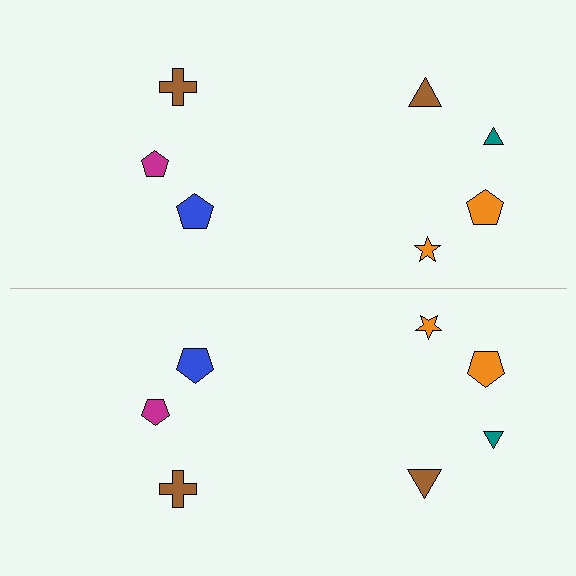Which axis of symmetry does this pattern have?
The pattern has a horizontal axis of symmetry running through the center of the image.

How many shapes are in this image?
There are 14 shapes in this image.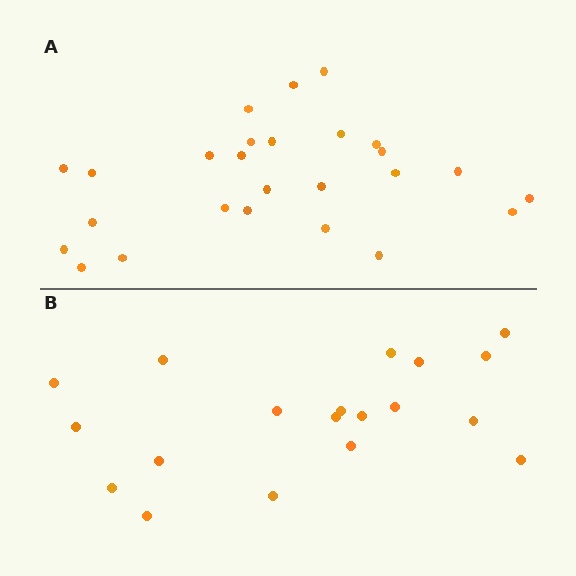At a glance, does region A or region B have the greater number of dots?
Region A (the top region) has more dots.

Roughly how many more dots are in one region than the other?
Region A has roughly 8 or so more dots than region B.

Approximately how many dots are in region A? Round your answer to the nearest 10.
About 30 dots. (The exact count is 26, which rounds to 30.)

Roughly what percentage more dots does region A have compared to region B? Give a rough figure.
About 35% more.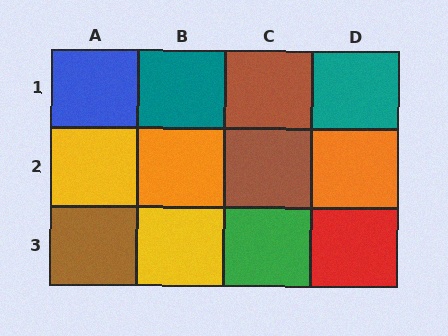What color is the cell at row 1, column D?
Teal.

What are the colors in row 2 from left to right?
Yellow, orange, brown, orange.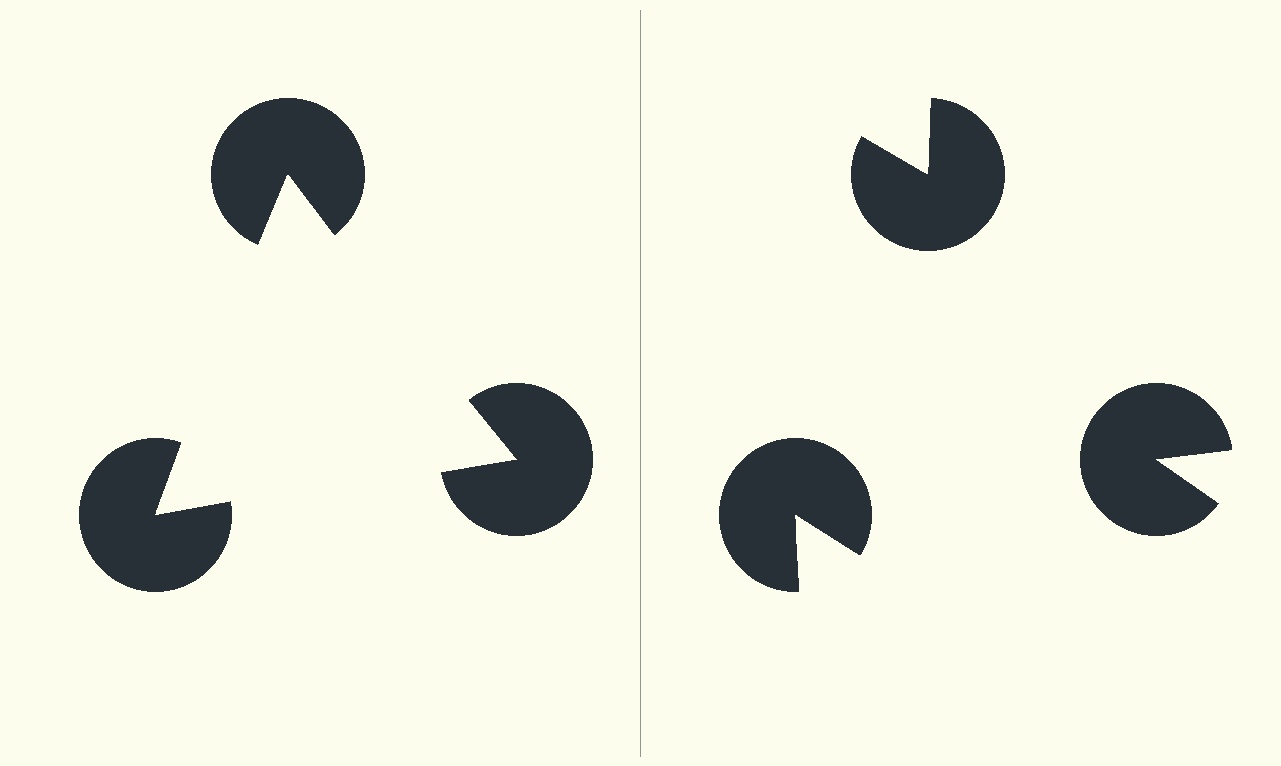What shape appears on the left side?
An illusory triangle.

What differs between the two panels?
The pac-man discs are positioned identically on both sides; only the wedge orientations differ. On the left they align to a triangle; on the right they are misaligned.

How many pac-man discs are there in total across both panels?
6 — 3 on each side.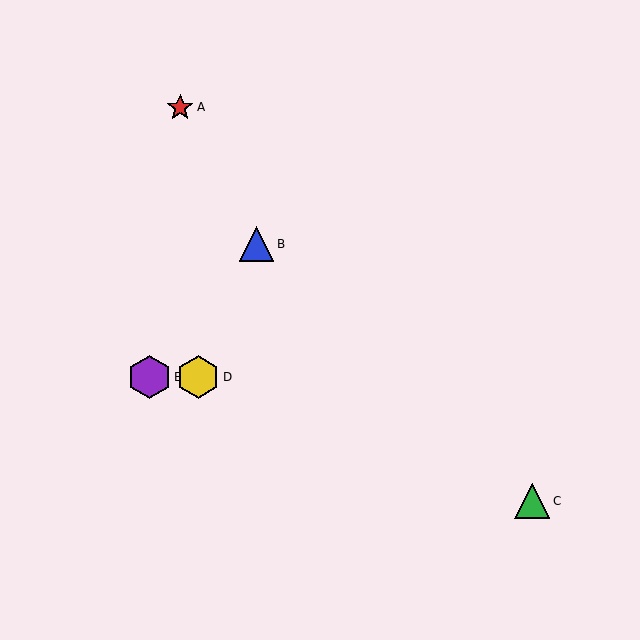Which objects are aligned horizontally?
Objects D, E are aligned horizontally.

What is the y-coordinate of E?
Object E is at y≈377.